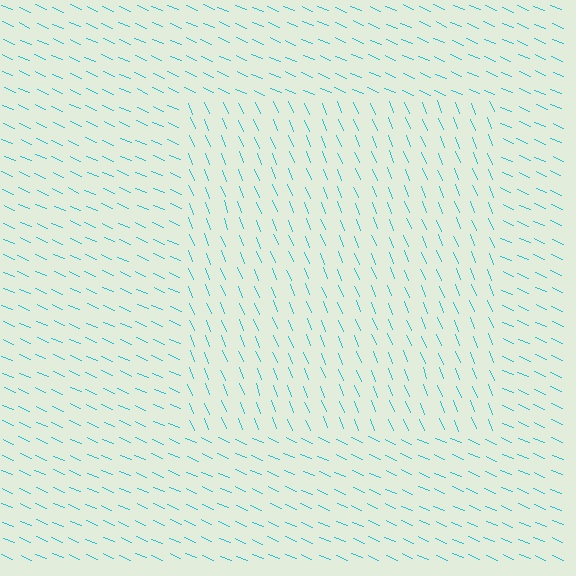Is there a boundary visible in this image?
Yes, there is a texture boundary formed by a change in line orientation.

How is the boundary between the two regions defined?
The boundary is defined purely by a change in line orientation (approximately 45 degrees difference). All lines are the same color and thickness.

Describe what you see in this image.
The image is filled with small cyan line segments. A rectangle region in the image has lines oriented differently from the surrounding lines, creating a visible texture boundary.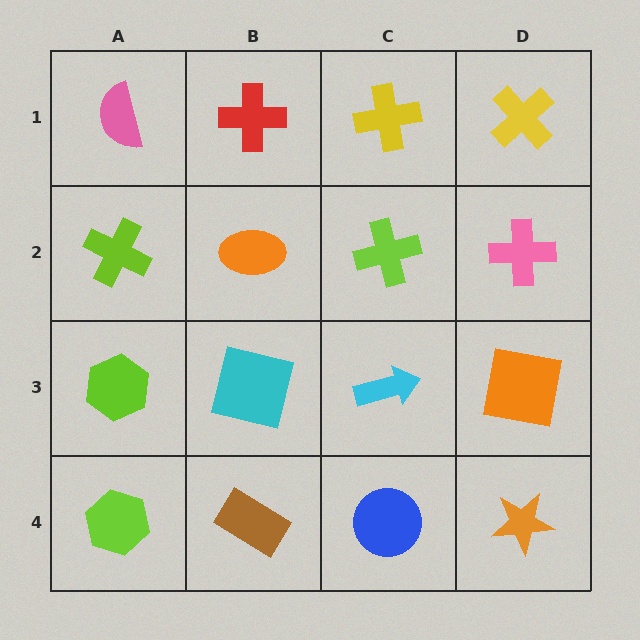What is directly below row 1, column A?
A lime cross.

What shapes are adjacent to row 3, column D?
A pink cross (row 2, column D), an orange star (row 4, column D), a cyan arrow (row 3, column C).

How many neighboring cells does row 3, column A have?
3.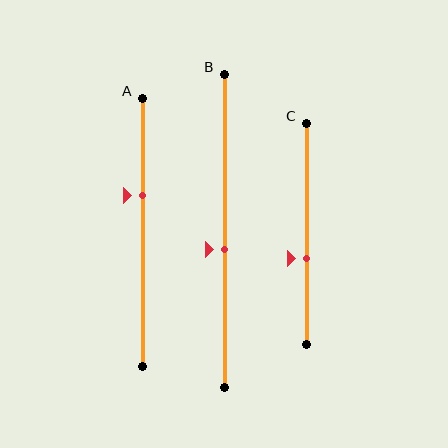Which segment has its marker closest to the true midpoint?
Segment B has its marker closest to the true midpoint.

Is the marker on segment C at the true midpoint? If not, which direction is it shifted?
No, the marker on segment C is shifted downward by about 11% of the segment length.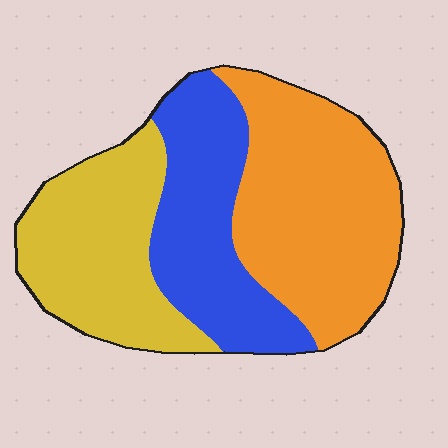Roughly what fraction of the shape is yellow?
Yellow takes up about one third (1/3) of the shape.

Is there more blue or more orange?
Orange.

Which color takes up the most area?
Orange, at roughly 40%.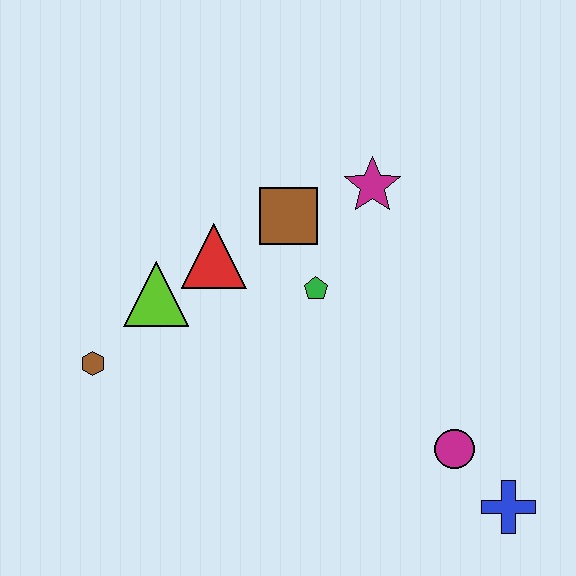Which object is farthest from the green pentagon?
The blue cross is farthest from the green pentagon.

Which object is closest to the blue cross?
The magenta circle is closest to the blue cross.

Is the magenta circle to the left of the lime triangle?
No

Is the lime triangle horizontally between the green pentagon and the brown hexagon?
Yes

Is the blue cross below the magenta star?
Yes